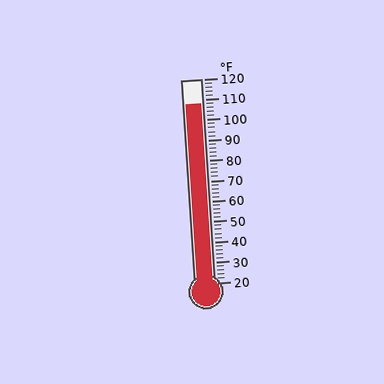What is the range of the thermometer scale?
The thermometer scale ranges from 20°F to 120°F.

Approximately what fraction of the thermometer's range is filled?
The thermometer is filled to approximately 90% of its range.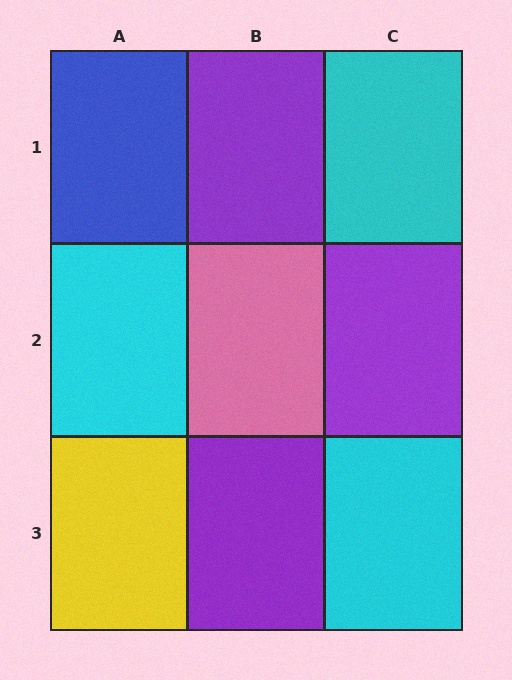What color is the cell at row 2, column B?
Pink.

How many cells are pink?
1 cell is pink.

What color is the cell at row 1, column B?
Purple.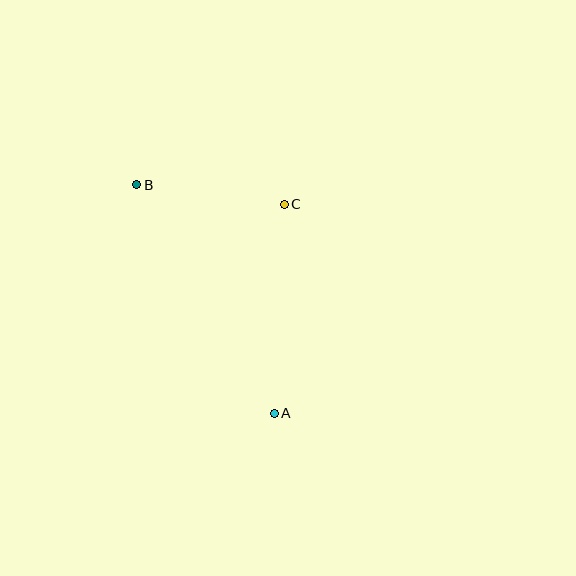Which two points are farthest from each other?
Points A and B are farthest from each other.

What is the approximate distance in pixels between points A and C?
The distance between A and C is approximately 209 pixels.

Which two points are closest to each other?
Points B and C are closest to each other.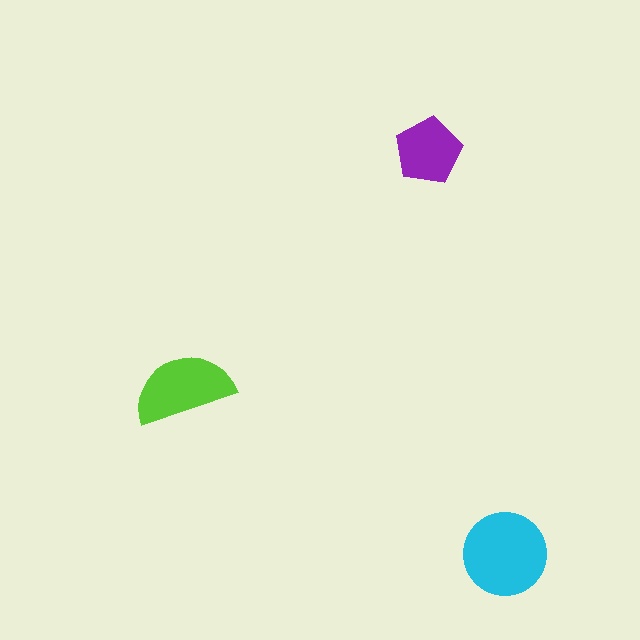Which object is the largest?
The cyan circle.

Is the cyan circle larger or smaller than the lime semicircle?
Larger.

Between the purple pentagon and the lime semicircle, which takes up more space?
The lime semicircle.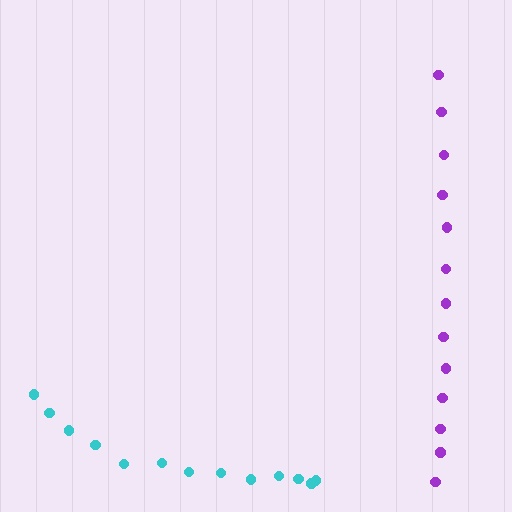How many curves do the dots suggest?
There are 2 distinct paths.